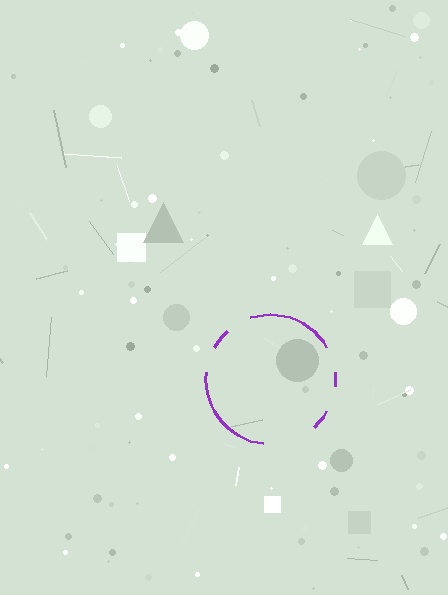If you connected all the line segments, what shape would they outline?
They would outline a circle.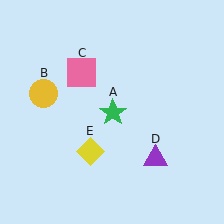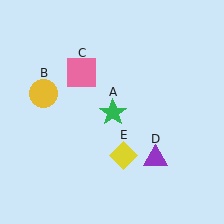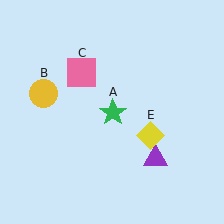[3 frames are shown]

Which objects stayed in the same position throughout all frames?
Green star (object A) and yellow circle (object B) and pink square (object C) and purple triangle (object D) remained stationary.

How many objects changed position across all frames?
1 object changed position: yellow diamond (object E).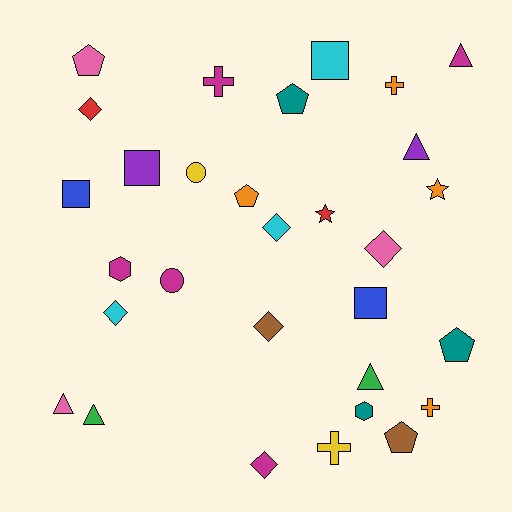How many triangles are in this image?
There are 5 triangles.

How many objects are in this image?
There are 30 objects.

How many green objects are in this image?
There are 2 green objects.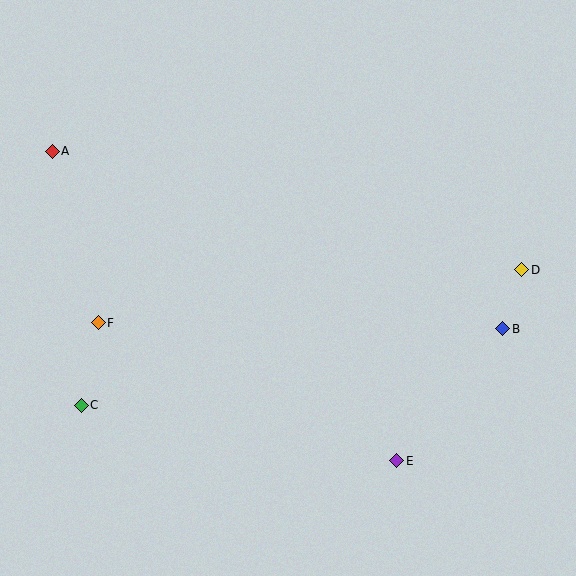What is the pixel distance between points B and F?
The distance between B and F is 404 pixels.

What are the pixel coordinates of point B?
Point B is at (503, 329).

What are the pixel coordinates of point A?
Point A is at (52, 151).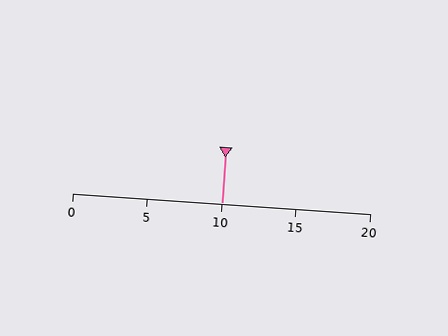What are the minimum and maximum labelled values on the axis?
The axis runs from 0 to 20.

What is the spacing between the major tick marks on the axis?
The major ticks are spaced 5 apart.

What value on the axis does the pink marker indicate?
The marker indicates approximately 10.